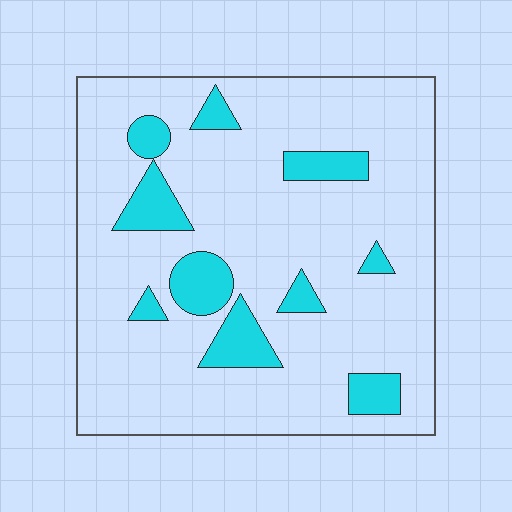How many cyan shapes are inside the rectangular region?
10.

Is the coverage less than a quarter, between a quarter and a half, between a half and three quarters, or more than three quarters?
Less than a quarter.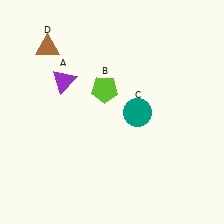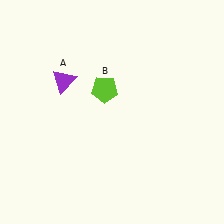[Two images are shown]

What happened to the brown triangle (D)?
The brown triangle (D) was removed in Image 2. It was in the top-left area of Image 1.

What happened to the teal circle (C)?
The teal circle (C) was removed in Image 2. It was in the bottom-right area of Image 1.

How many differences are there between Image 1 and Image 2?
There are 2 differences between the two images.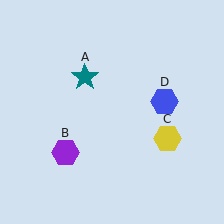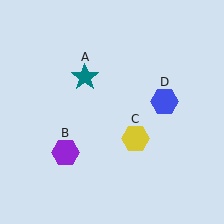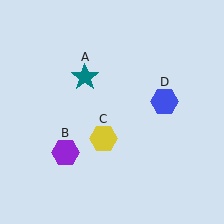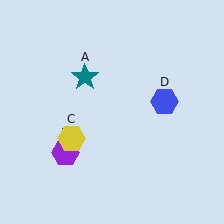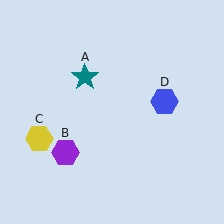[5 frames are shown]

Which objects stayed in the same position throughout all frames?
Teal star (object A) and purple hexagon (object B) and blue hexagon (object D) remained stationary.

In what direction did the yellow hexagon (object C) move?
The yellow hexagon (object C) moved left.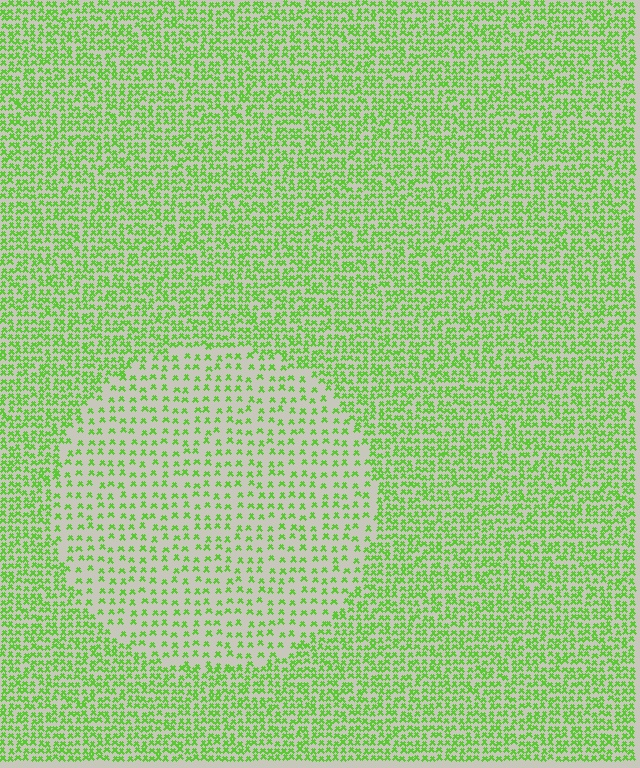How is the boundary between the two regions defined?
The boundary is defined by a change in element density (approximately 2.1x ratio). All elements are the same color, size, and shape.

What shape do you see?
I see a circle.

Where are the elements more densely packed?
The elements are more densely packed outside the circle boundary.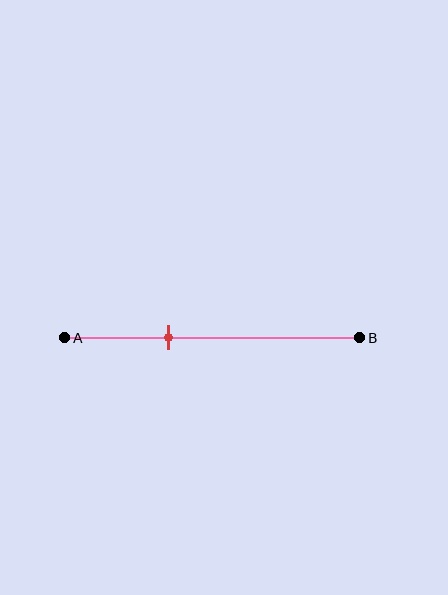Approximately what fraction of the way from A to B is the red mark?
The red mark is approximately 35% of the way from A to B.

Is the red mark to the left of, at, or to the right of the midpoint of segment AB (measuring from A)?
The red mark is to the left of the midpoint of segment AB.